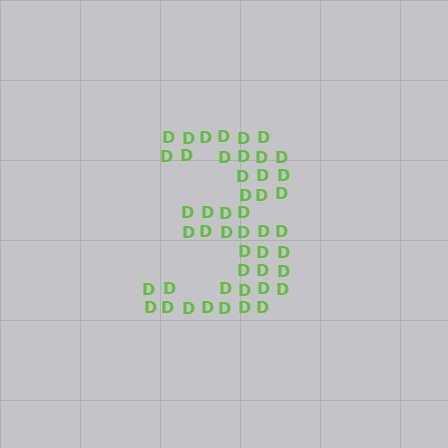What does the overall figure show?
The overall figure shows the digit 3.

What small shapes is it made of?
It is made of small letter D's.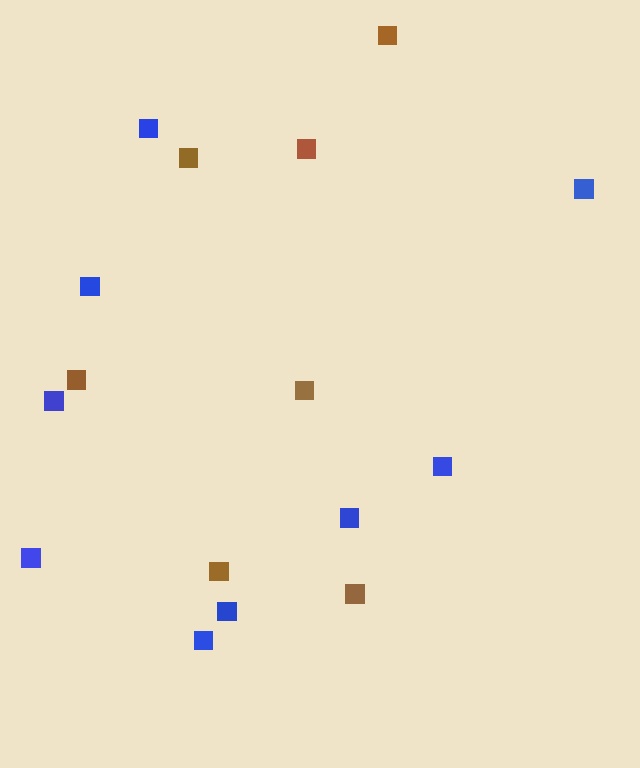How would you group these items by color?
There are 2 groups: one group of brown squares (7) and one group of blue squares (9).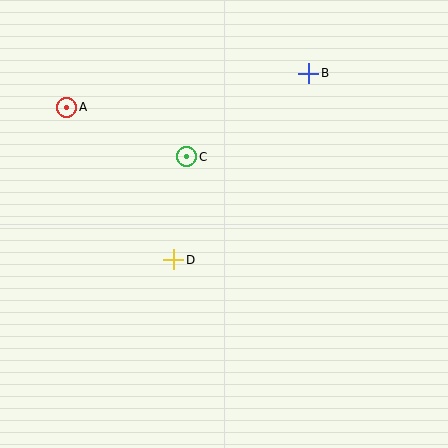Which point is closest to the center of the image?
Point D at (174, 260) is closest to the center.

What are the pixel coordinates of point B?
Point B is at (309, 73).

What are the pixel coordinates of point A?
Point A is at (67, 107).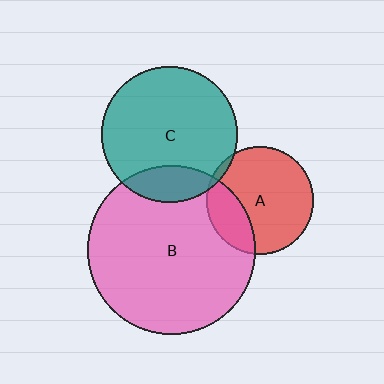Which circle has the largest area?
Circle B (pink).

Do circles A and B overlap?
Yes.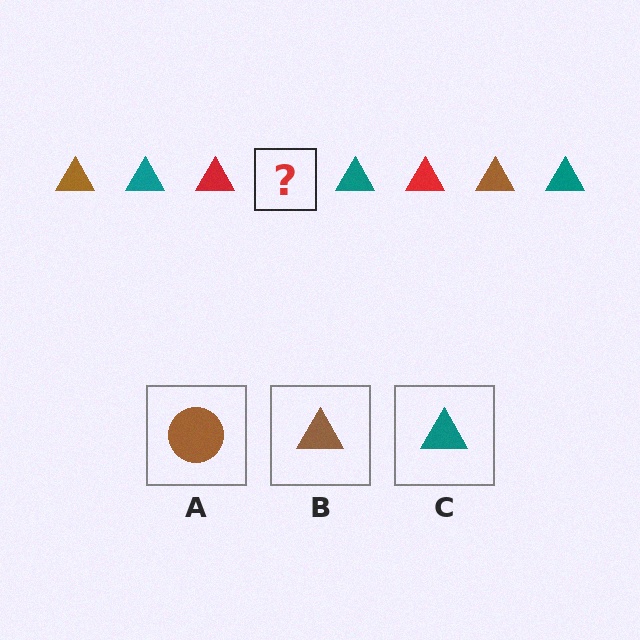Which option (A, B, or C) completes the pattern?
B.